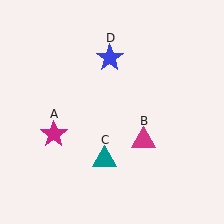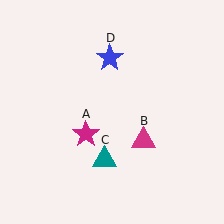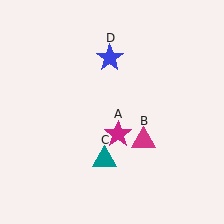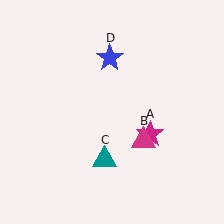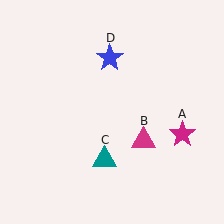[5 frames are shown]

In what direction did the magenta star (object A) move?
The magenta star (object A) moved right.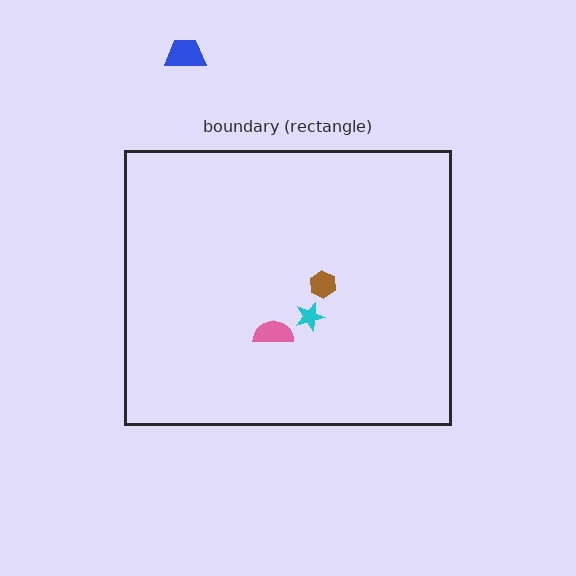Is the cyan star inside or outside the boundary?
Inside.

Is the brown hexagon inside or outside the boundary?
Inside.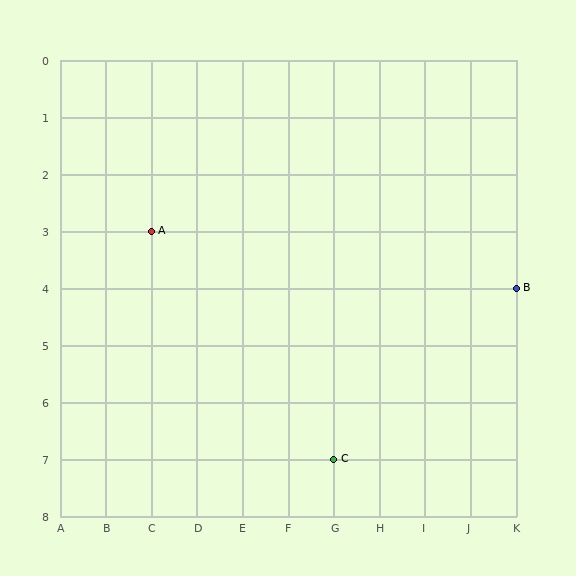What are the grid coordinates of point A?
Point A is at grid coordinates (C, 3).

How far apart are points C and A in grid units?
Points C and A are 4 columns and 4 rows apart (about 5.7 grid units diagonally).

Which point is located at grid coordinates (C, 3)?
Point A is at (C, 3).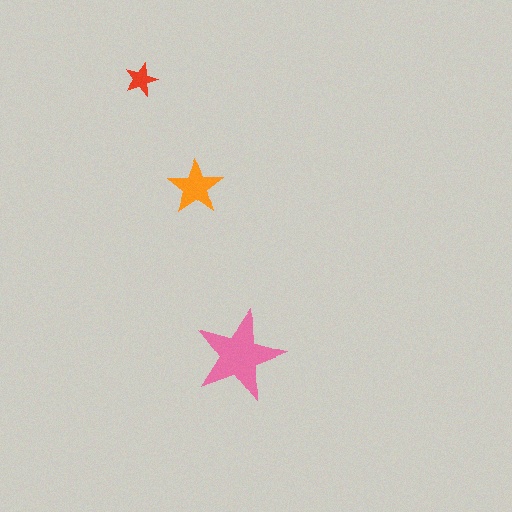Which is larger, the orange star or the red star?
The orange one.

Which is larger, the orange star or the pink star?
The pink one.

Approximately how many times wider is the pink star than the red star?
About 2.5 times wider.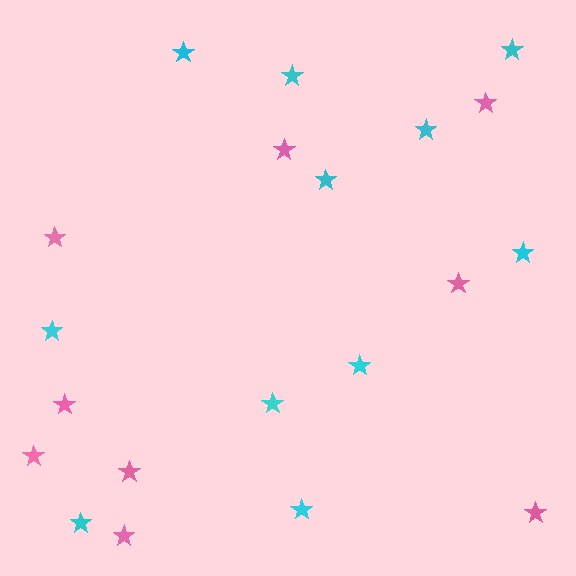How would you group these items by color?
There are 2 groups: one group of pink stars (9) and one group of cyan stars (11).